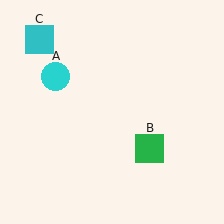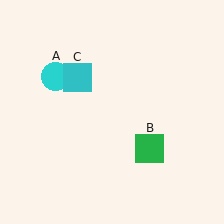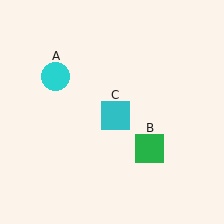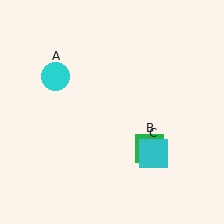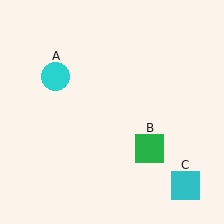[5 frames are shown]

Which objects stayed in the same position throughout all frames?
Cyan circle (object A) and green square (object B) remained stationary.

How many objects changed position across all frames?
1 object changed position: cyan square (object C).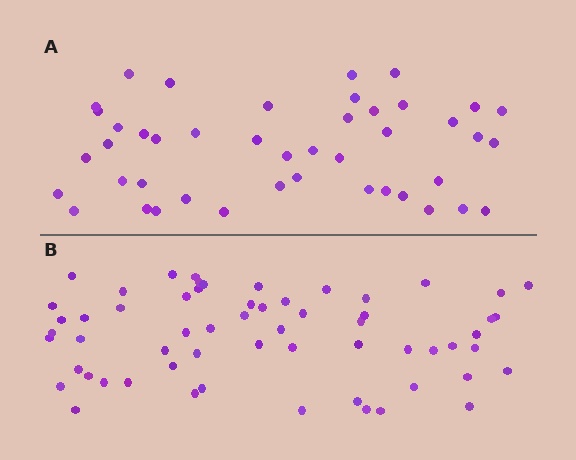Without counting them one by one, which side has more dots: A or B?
Region B (the bottom region) has more dots.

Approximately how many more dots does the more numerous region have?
Region B has approximately 15 more dots than region A.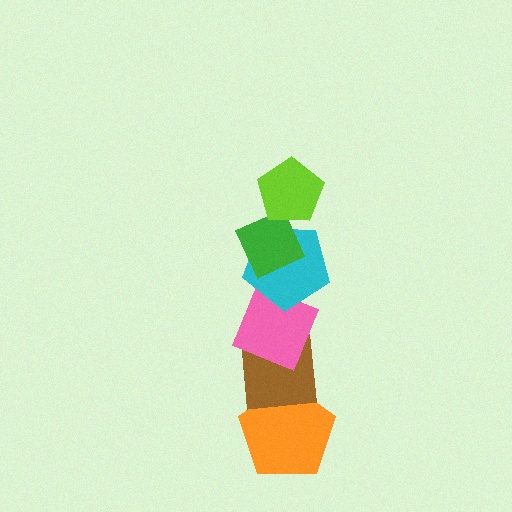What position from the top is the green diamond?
The green diamond is 2nd from the top.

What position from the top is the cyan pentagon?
The cyan pentagon is 3rd from the top.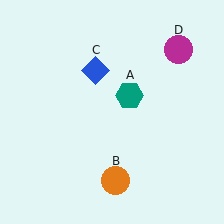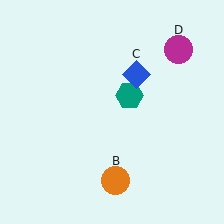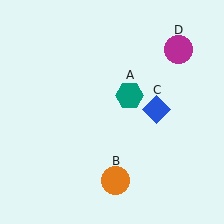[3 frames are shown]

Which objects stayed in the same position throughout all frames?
Teal hexagon (object A) and orange circle (object B) and magenta circle (object D) remained stationary.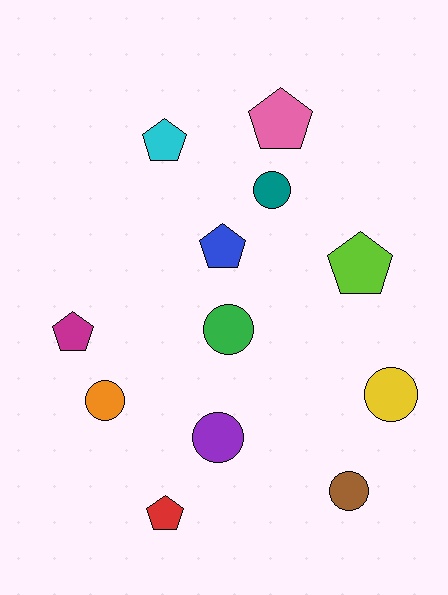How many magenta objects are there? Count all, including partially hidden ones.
There is 1 magenta object.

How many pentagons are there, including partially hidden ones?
There are 6 pentagons.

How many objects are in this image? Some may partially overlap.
There are 12 objects.